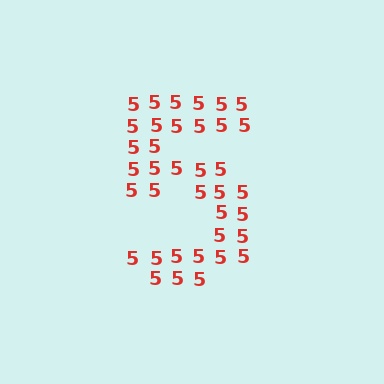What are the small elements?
The small elements are digit 5's.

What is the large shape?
The large shape is the digit 5.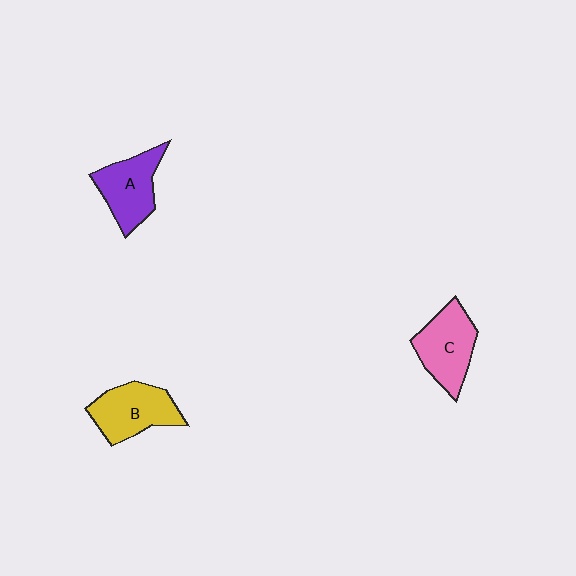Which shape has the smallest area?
Shape A (purple).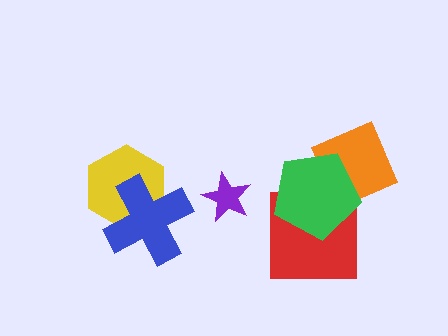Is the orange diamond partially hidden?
Yes, it is partially covered by another shape.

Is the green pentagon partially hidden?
No, no other shape covers it.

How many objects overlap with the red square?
1 object overlaps with the red square.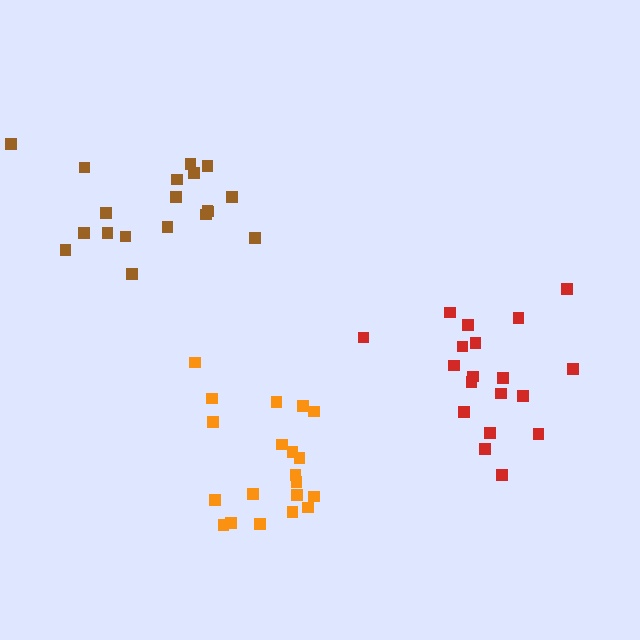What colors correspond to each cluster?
The clusters are colored: red, orange, brown.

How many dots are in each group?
Group 1: 19 dots, Group 2: 20 dots, Group 3: 19 dots (58 total).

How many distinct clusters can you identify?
There are 3 distinct clusters.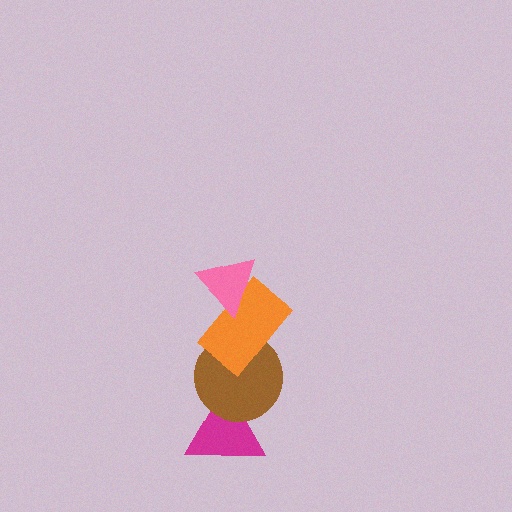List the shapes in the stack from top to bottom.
From top to bottom: the pink triangle, the orange rectangle, the brown circle, the magenta triangle.